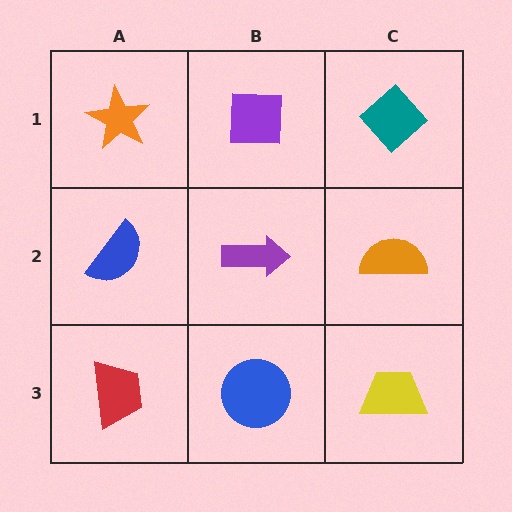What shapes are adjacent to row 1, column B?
A purple arrow (row 2, column B), an orange star (row 1, column A), a teal diamond (row 1, column C).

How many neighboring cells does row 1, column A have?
2.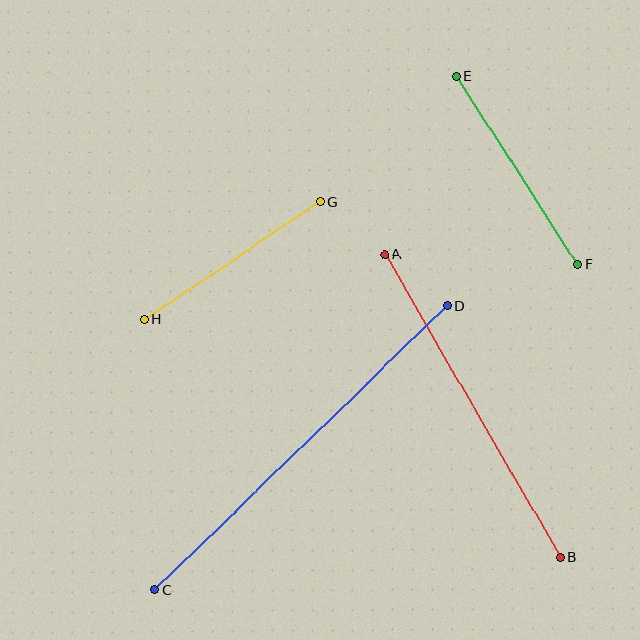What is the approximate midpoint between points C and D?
The midpoint is at approximately (301, 448) pixels.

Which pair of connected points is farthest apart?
Points C and D are farthest apart.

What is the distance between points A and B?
The distance is approximately 350 pixels.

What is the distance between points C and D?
The distance is approximately 408 pixels.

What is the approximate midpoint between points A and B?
The midpoint is at approximately (472, 406) pixels.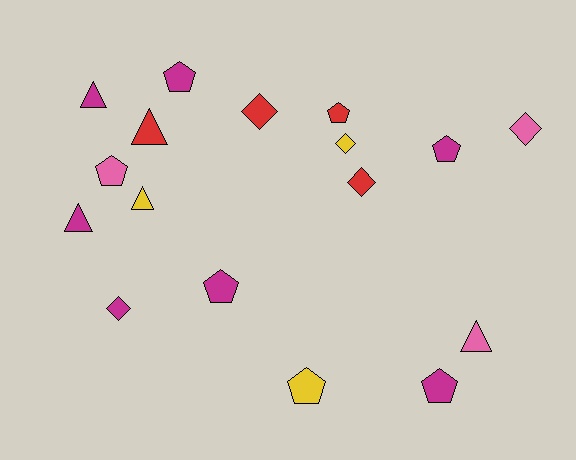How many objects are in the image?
There are 17 objects.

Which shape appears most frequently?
Pentagon, with 7 objects.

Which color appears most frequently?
Magenta, with 7 objects.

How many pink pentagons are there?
There is 1 pink pentagon.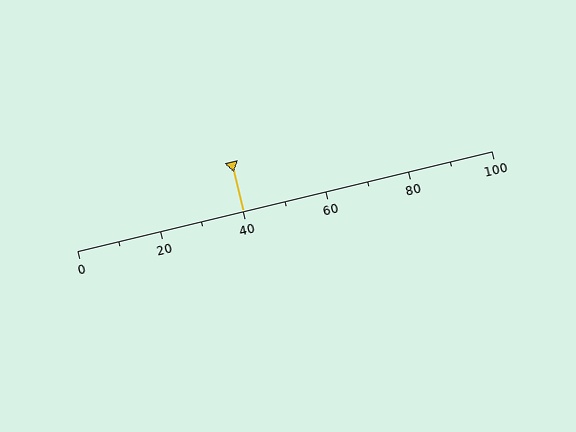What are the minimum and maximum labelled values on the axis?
The axis runs from 0 to 100.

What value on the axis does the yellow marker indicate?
The marker indicates approximately 40.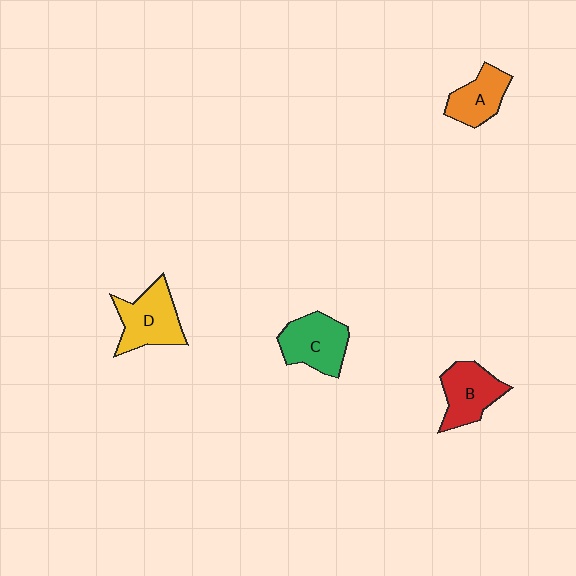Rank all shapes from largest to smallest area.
From largest to smallest: D (yellow), C (green), B (red), A (orange).